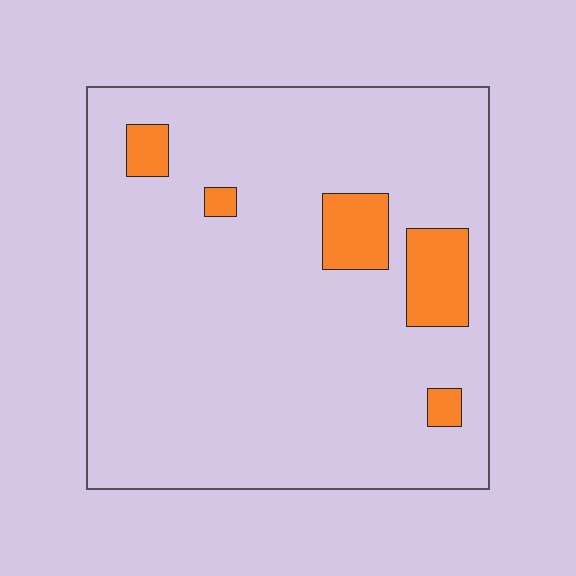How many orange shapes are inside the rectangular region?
5.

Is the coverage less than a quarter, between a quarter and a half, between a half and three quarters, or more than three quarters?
Less than a quarter.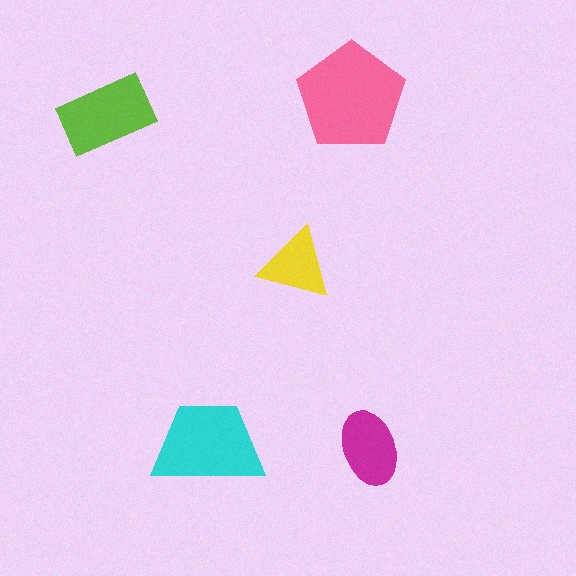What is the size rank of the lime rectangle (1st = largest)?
3rd.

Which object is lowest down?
The magenta ellipse is bottommost.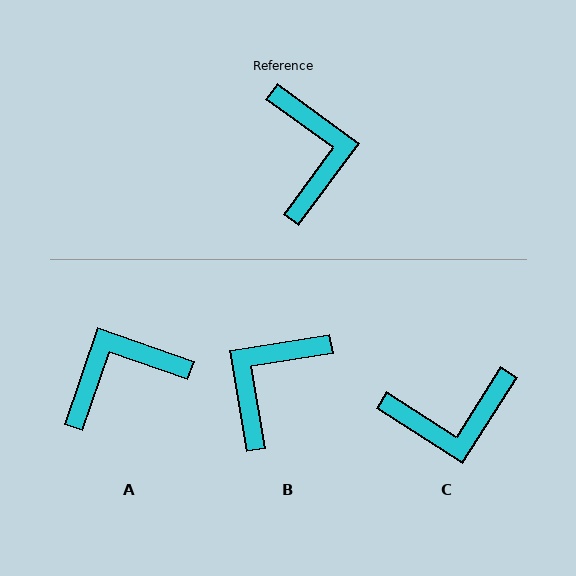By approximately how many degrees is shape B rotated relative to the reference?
Approximately 136 degrees counter-clockwise.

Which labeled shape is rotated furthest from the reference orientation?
B, about 136 degrees away.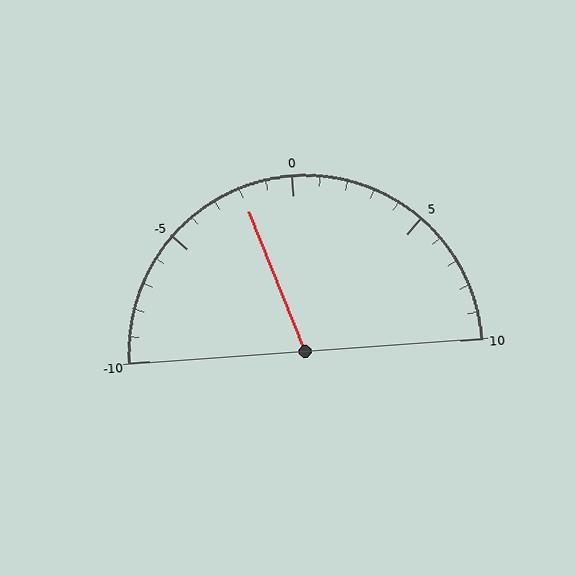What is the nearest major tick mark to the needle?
The nearest major tick mark is 0.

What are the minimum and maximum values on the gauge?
The gauge ranges from -10 to 10.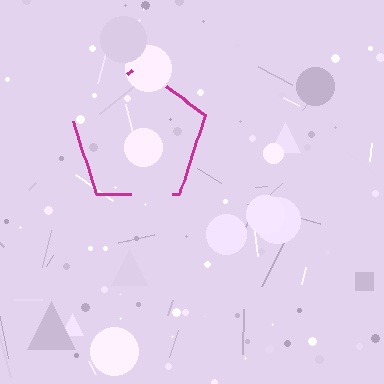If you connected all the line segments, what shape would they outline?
They would outline a pentagon.